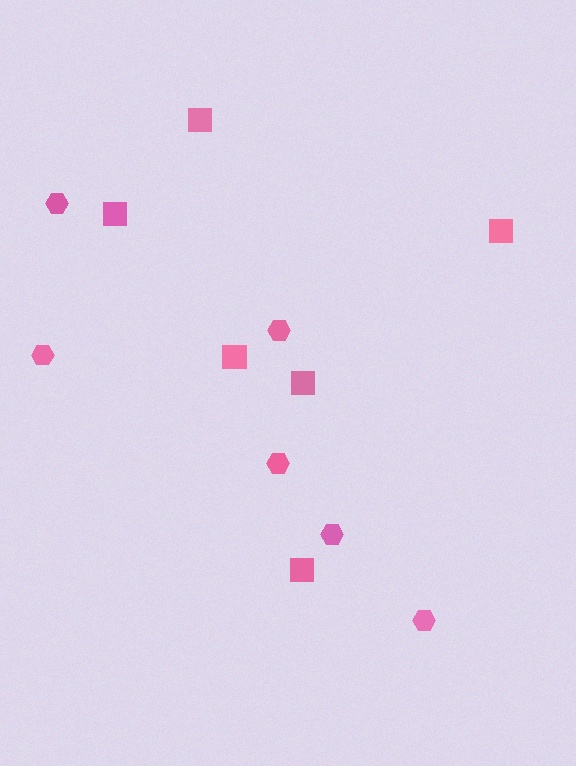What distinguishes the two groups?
There are 2 groups: one group of hexagons (6) and one group of squares (6).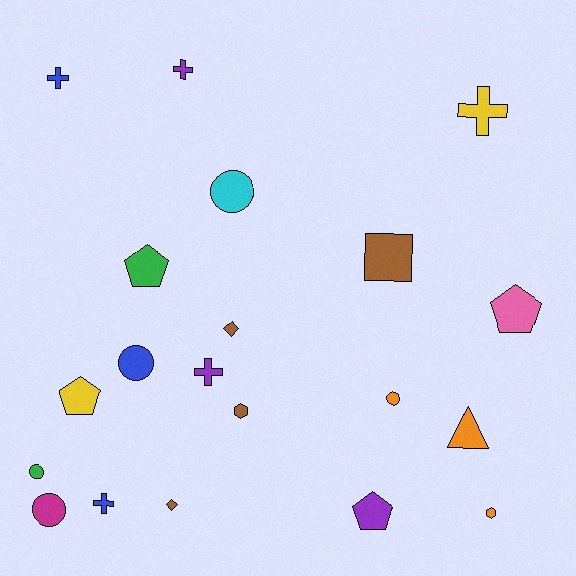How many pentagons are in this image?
There are 4 pentagons.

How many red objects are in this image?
There are no red objects.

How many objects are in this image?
There are 20 objects.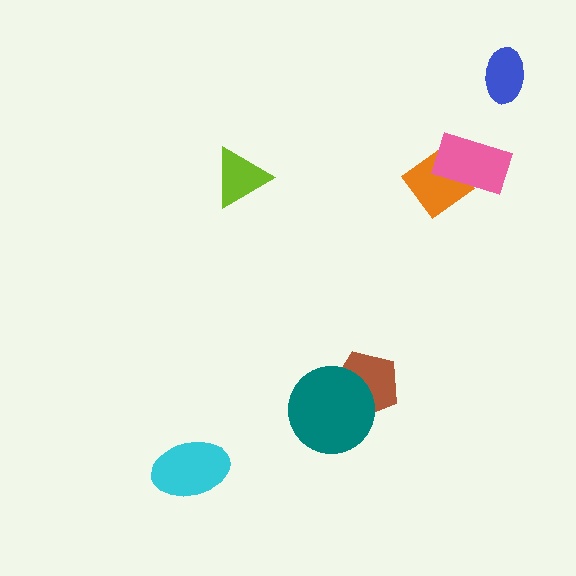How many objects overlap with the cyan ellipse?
0 objects overlap with the cyan ellipse.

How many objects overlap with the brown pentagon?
1 object overlaps with the brown pentagon.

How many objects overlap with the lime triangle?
0 objects overlap with the lime triangle.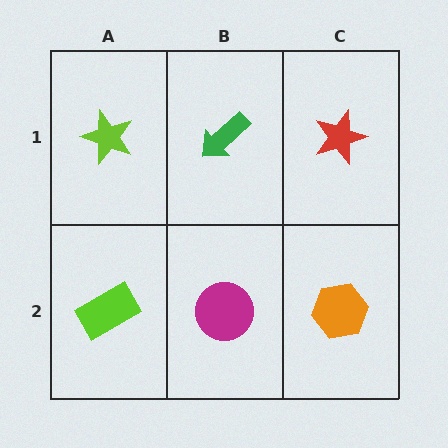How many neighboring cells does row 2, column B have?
3.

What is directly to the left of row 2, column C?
A magenta circle.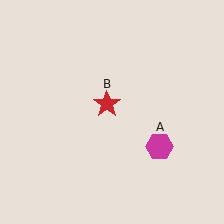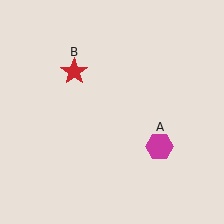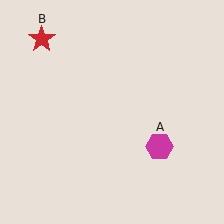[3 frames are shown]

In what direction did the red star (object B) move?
The red star (object B) moved up and to the left.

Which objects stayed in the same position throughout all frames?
Magenta hexagon (object A) remained stationary.